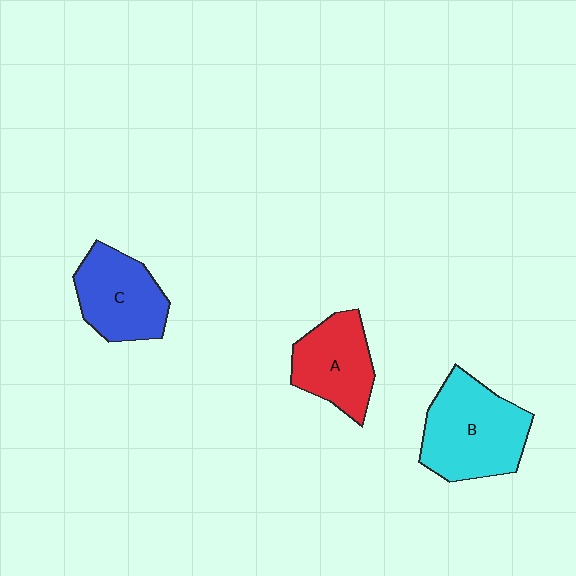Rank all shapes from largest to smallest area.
From largest to smallest: B (cyan), C (blue), A (red).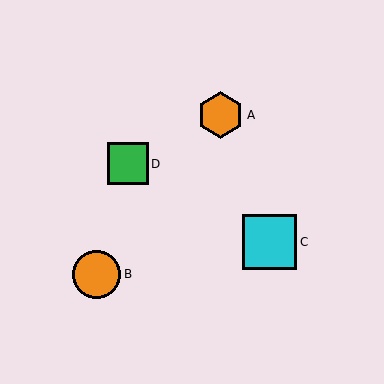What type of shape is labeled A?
Shape A is an orange hexagon.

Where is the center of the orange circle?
The center of the orange circle is at (97, 275).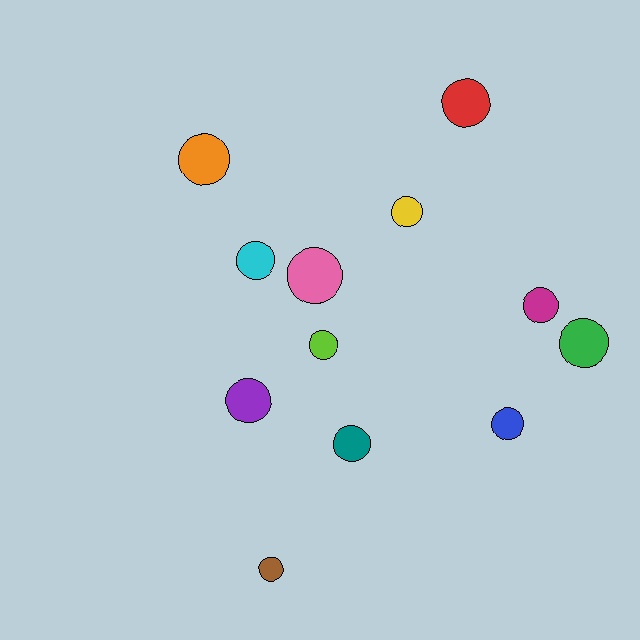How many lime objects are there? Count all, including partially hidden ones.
There is 1 lime object.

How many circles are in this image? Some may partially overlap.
There are 12 circles.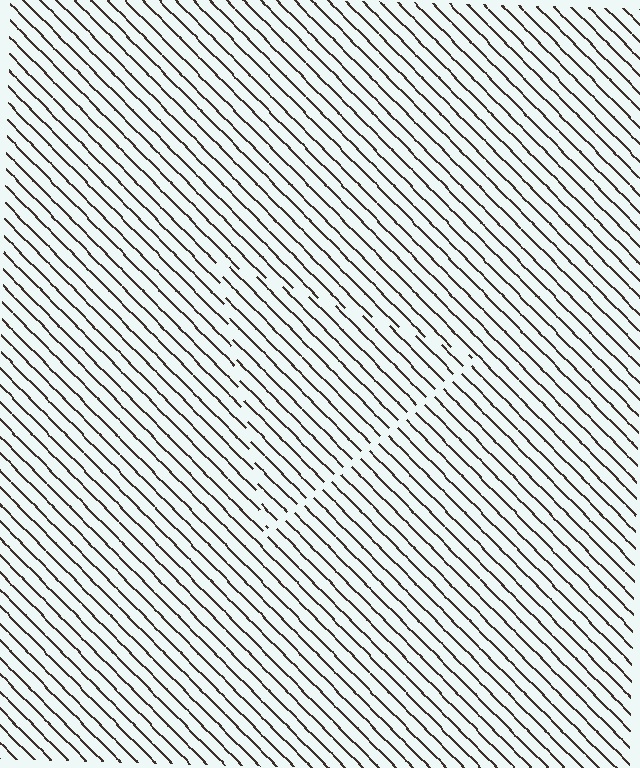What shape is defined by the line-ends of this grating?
An illusory triangle. The interior of the shape contains the same grating, shifted by half a period — the contour is defined by the phase discontinuity where line-ends from the inner and outer gratings abut.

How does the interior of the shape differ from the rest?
The interior of the shape contains the same grating, shifted by half a period — the contour is defined by the phase discontinuity where line-ends from the inner and outer gratings abut.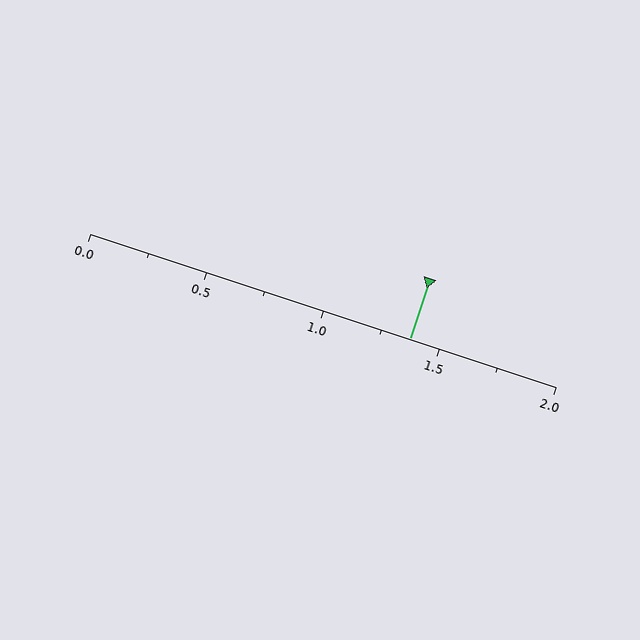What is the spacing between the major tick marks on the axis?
The major ticks are spaced 0.5 apart.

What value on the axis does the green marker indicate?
The marker indicates approximately 1.38.